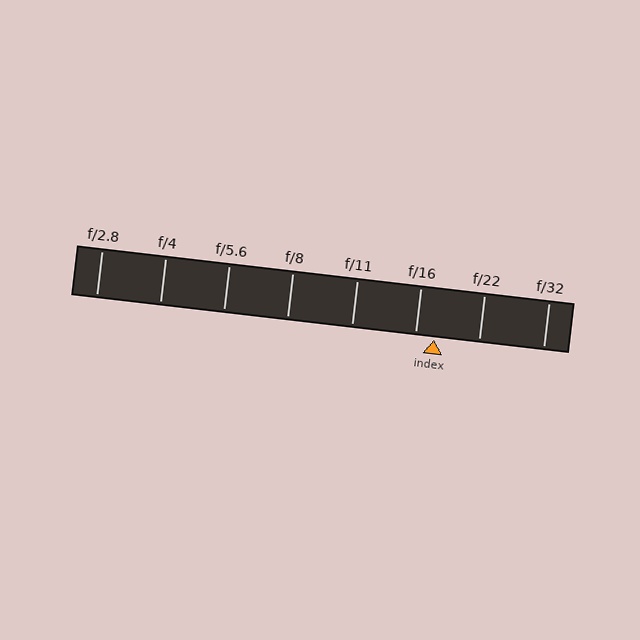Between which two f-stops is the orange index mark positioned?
The index mark is between f/16 and f/22.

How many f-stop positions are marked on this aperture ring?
There are 8 f-stop positions marked.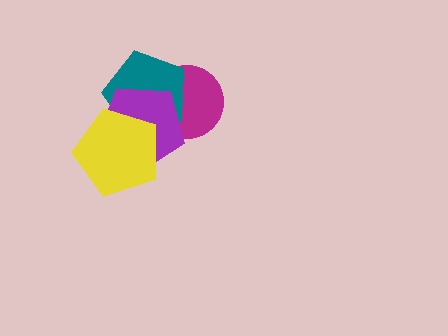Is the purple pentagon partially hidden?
Yes, it is partially covered by another shape.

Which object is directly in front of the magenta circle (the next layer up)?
The teal pentagon is directly in front of the magenta circle.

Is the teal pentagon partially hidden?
Yes, it is partially covered by another shape.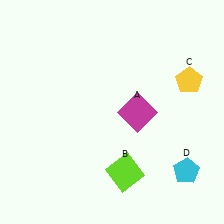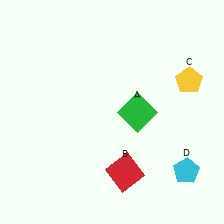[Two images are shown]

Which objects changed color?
A changed from magenta to green. B changed from lime to red.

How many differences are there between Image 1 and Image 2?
There are 2 differences between the two images.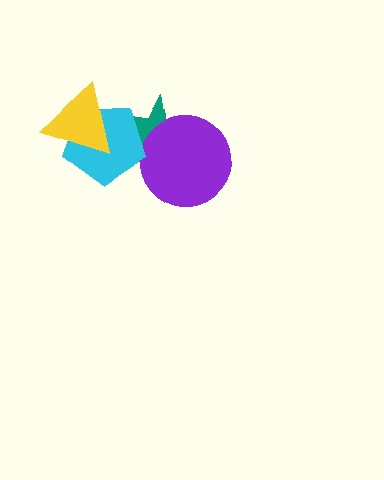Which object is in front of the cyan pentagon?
The yellow triangle is in front of the cyan pentagon.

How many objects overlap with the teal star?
2 objects overlap with the teal star.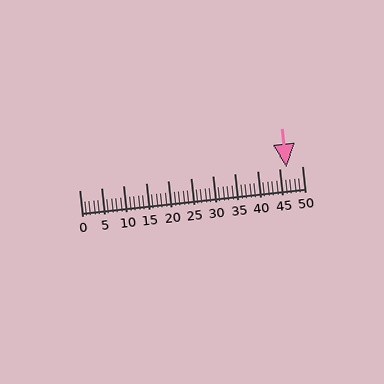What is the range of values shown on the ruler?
The ruler shows values from 0 to 50.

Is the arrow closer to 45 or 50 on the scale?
The arrow is closer to 45.